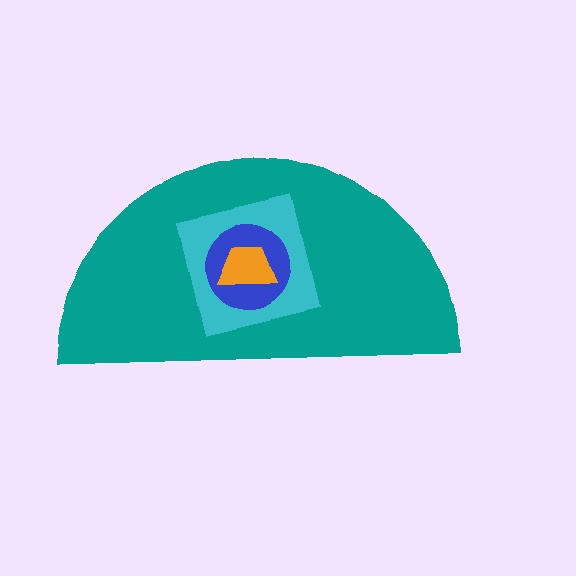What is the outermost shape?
The teal semicircle.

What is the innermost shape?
The orange trapezoid.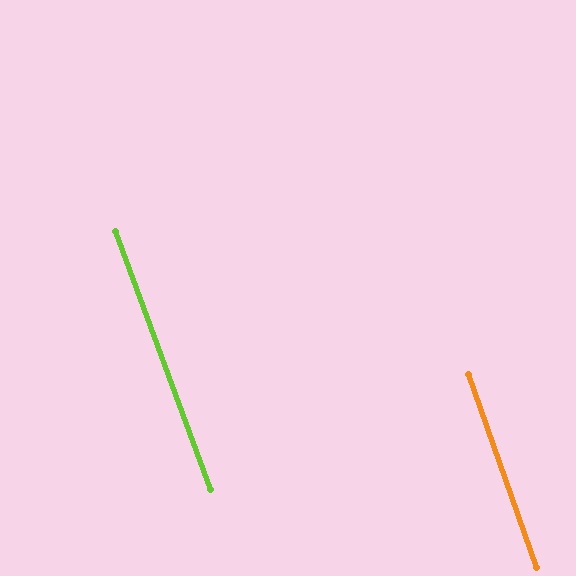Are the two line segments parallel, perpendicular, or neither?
Parallel — their directions differ by only 0.7°.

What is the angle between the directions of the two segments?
Approximately 1 degree.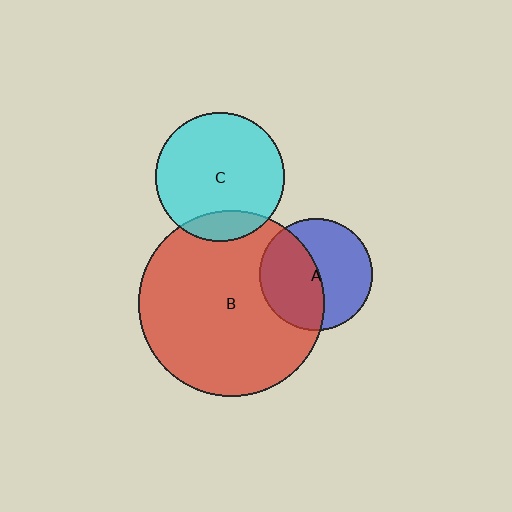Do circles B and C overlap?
Yes.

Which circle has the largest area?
Circle B (red).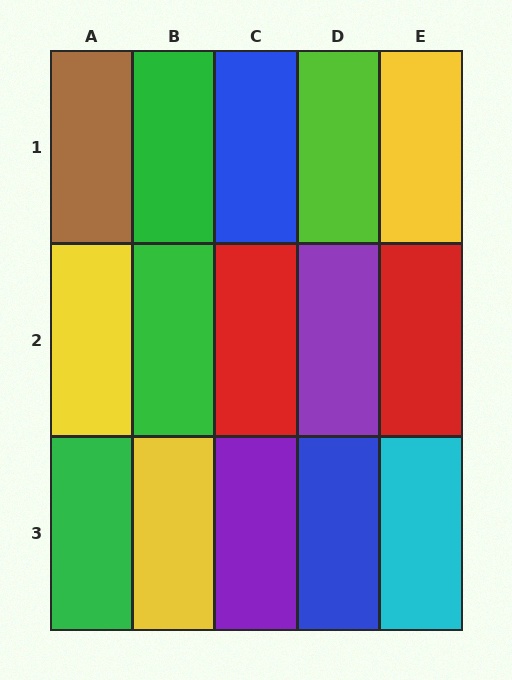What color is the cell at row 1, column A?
Brown.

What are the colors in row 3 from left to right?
Green, yellow, purple, blue, cyan.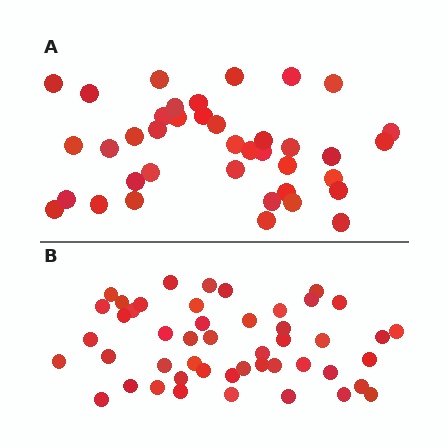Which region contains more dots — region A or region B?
Region B (the bottom region) has more dots.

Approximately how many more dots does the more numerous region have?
Region B has roughly 8 or so more dots than region A.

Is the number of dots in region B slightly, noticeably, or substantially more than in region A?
Region B has only slightly more — the two regions are fairly close. The ratio is roughly 1.2 to 1.